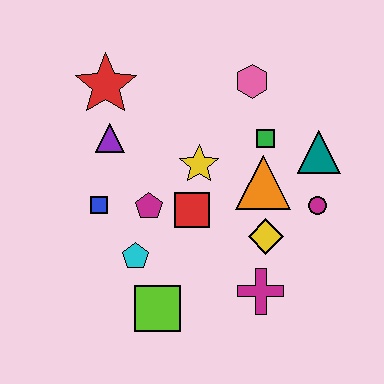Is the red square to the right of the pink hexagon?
No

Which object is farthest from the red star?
The magenta cross is farthest from the red star.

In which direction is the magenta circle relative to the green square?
The magenta circle is below the green square.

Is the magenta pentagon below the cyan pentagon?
No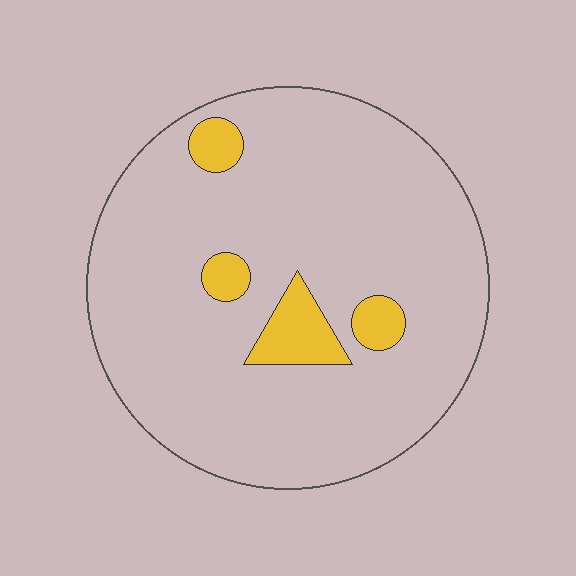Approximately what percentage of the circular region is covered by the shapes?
Approximately 10%.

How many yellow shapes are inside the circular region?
4.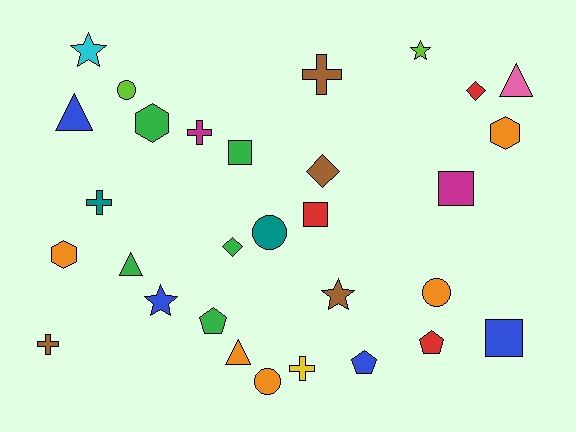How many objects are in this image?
There are 30 objects.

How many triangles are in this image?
There are 4 triangles.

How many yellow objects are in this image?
There is 1 yellow object.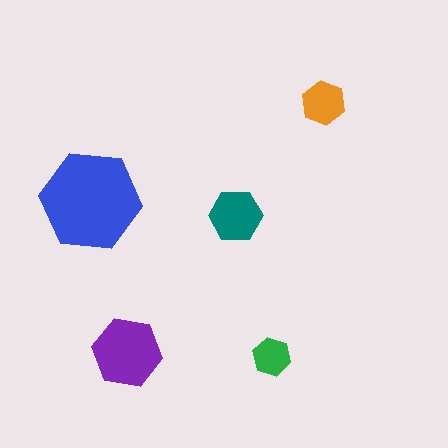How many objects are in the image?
There are 5 objects in the image.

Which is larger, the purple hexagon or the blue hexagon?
The blue one.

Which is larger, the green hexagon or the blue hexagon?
The blue one.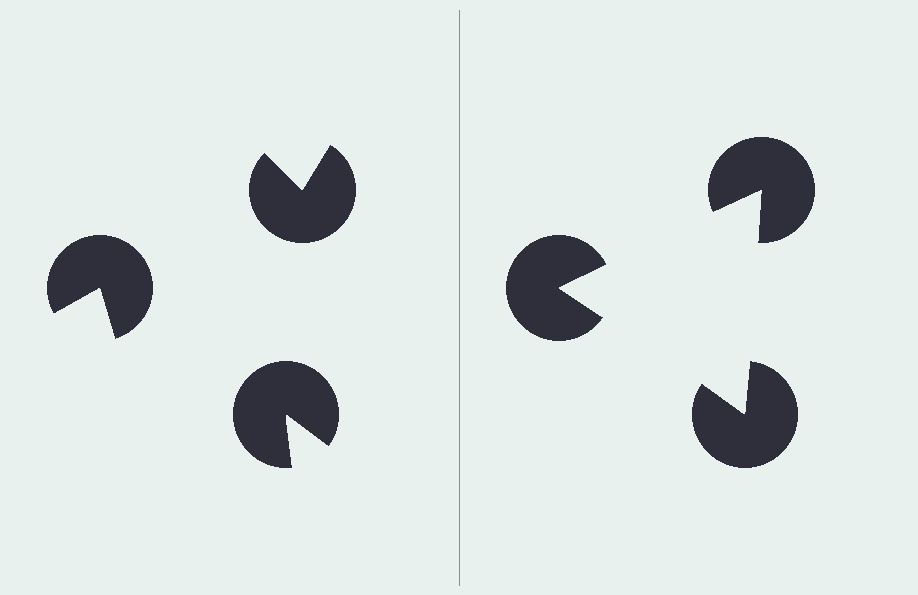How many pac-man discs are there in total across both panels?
6 — 3 on each side.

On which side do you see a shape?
An illusory triangle appears on the right side. On the left side the wedge cuts are rotated, so no coherent shape forms.